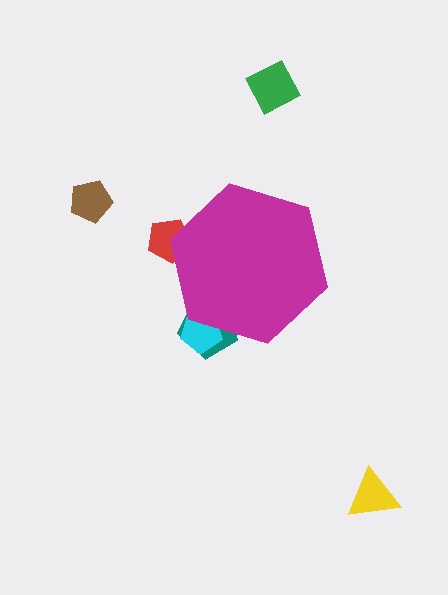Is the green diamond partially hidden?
No, the green diamond is fully visible.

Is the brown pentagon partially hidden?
No, the brown pentagon is fully visible.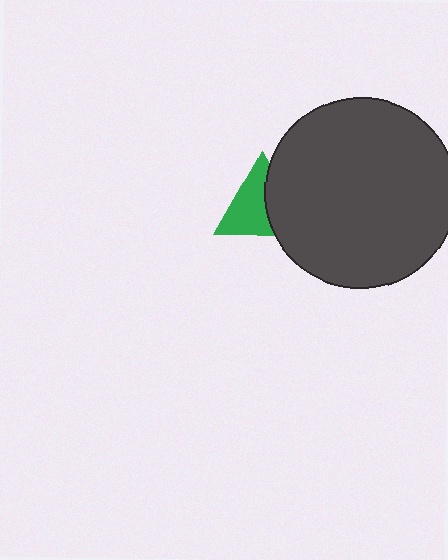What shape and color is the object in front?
The object in front is a dark gray circle.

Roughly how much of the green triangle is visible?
About half of it is visible (roughly 60%).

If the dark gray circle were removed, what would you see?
You would see the complete green triangle.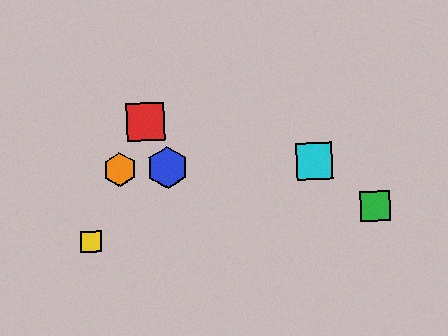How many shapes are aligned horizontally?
4 shapes (the blue hexagon, the purple hexagon, the orange hexagon, the cyan square) are aligned horizontally.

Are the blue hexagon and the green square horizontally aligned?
No, the blue hexagon is at y≈167 and the green square is at y≈206.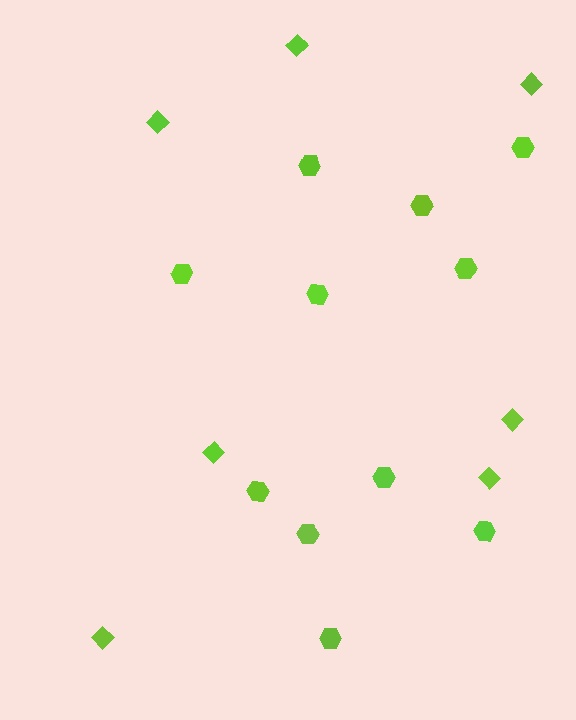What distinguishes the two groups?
There are 2 groups: one group of hexagons (11) and one group of diamonds (7).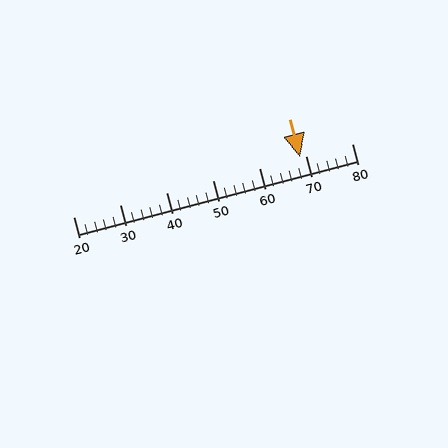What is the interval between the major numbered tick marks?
The major tick marks are spaced 10 units apart.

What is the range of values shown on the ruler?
The ruler shows values from 20 to 80.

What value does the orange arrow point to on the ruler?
The orange arrow points to approximately 69.